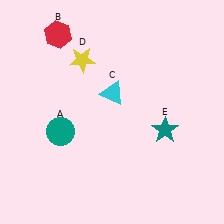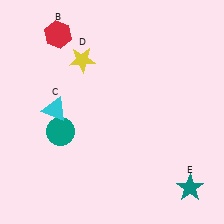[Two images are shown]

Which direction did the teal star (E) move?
The teal star (E) moved down.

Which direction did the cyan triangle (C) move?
The cyan triangle (C) moved left.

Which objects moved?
The objects that moved are: the cyan triangle (C), the teal star (E).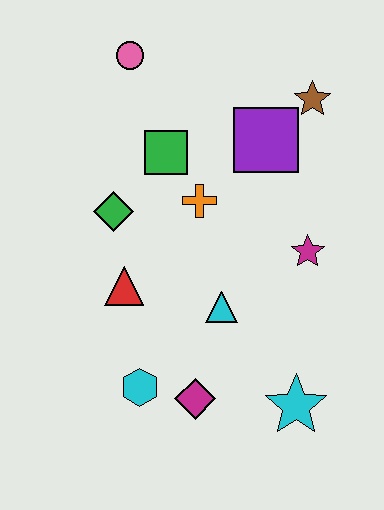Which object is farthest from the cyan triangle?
The pink circle is farthest from the cyan triangle.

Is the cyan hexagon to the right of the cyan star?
No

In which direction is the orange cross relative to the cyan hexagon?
The orange cross is above the cyan hexagon.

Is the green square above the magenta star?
Yes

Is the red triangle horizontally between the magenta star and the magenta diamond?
No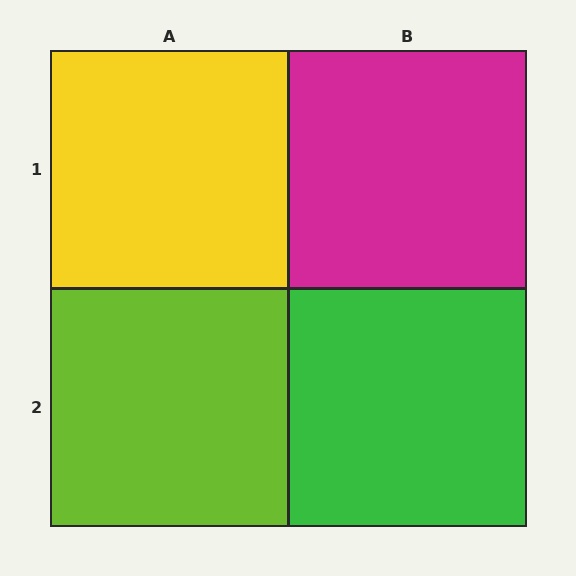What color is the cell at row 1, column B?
Magenta.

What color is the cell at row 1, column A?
Yellow.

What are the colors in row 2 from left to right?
Lime, green.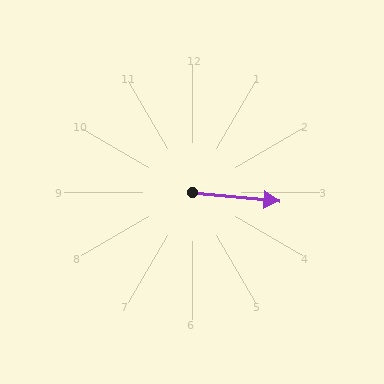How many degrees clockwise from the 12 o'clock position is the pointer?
Approximately 96 degrees.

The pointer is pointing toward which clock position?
Roughly 3 o'clock.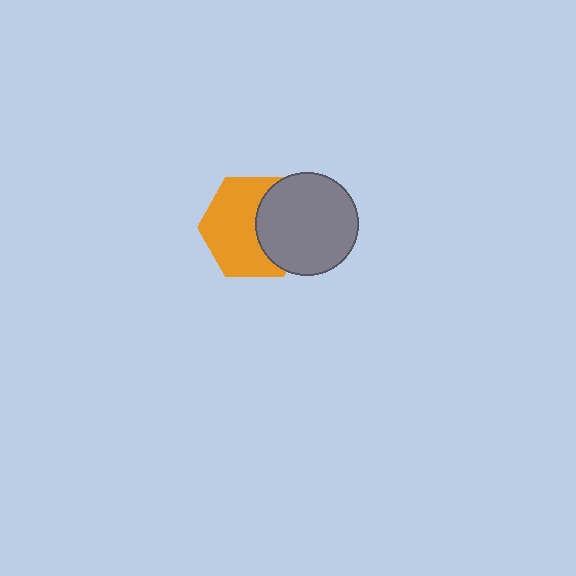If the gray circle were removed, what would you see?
You would see the complete orange hexagon.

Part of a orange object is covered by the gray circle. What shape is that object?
It is a hexagon.